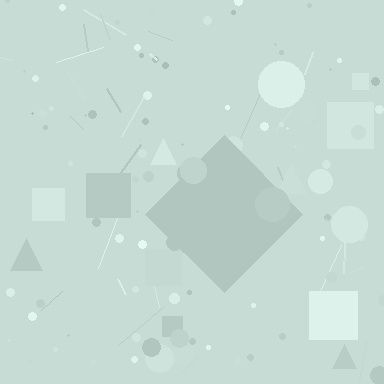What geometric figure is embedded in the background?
A diamond is embedded in the background.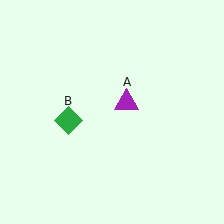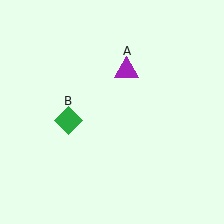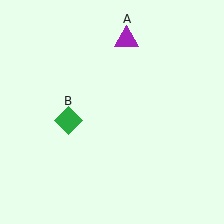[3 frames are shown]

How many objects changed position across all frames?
1 object changed position: purple triangle (object A).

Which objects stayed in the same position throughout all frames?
Green diamond (object B) remained stationary.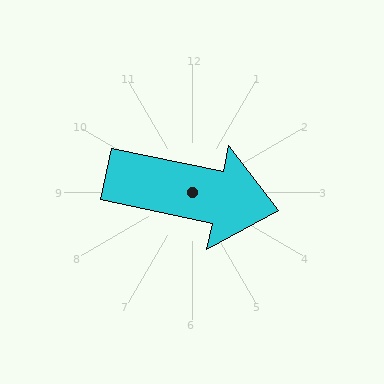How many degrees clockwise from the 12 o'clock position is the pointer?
Approximately 102 degrees.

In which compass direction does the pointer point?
East.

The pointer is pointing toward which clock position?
Roughly 3 o'clock.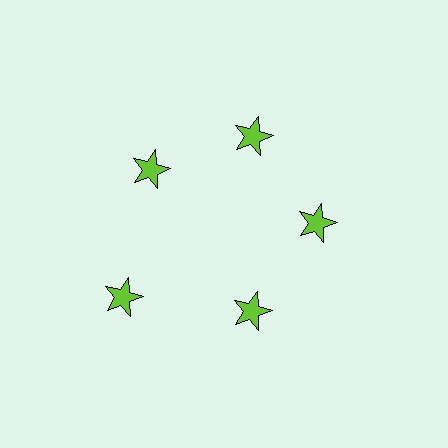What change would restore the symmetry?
The symmetry would be restored by moving it inward, back onto the ring so that all 5 stars sit at equal angles and equal distance from the center.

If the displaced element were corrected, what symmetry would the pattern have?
It would have 5-fold rotational symmetry — the pattern would map onto itself every 72 degrees.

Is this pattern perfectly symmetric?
No. The 5 lime stars are arranged in a ring, but one element near the 8 o'clock position is pushed outward from the center, breaking the 5-fold rotational symmetry.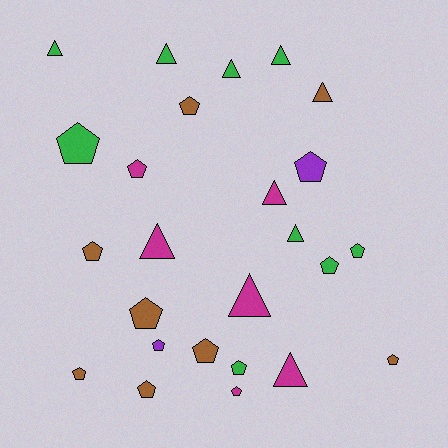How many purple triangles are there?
There are no purple triangles.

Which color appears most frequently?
Green, with 9 objects.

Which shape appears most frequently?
Pentagon, with 15 objects.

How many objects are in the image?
There are 25 objects.